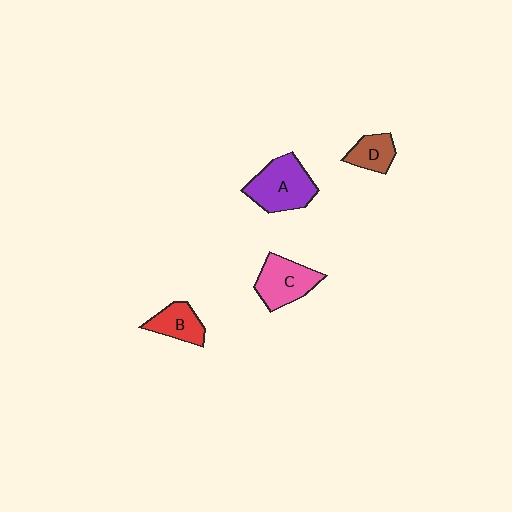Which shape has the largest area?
Shape A (purple).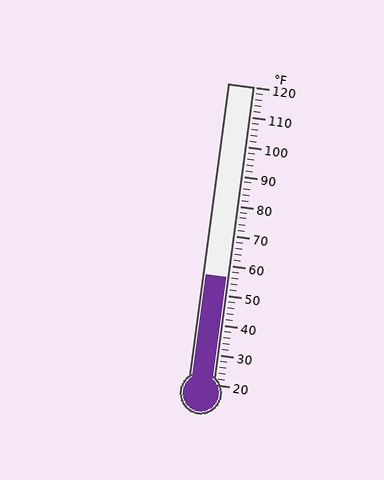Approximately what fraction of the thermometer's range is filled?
The thermometer is filled to approximately 35% of its range.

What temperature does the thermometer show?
The thermometer shows approximately 56°F.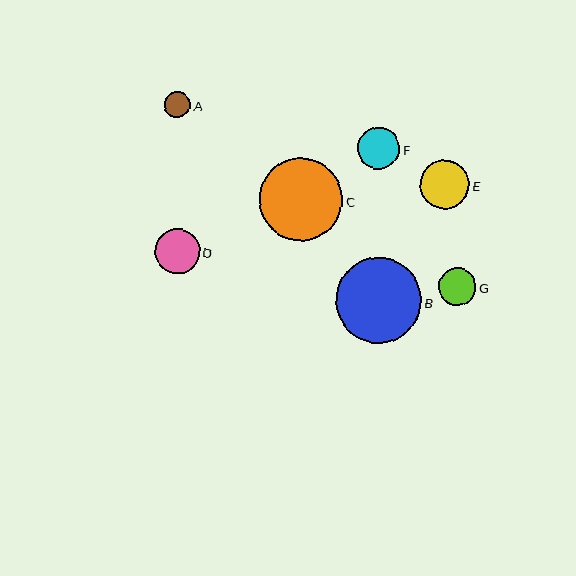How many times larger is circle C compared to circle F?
Circle C is approximately 2.0 times the size of circle F.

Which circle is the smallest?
Circle A is the smallest with a size of approximately 27 pixels.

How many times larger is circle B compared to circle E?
Circle B is approximately 1.7 times the size of circle E.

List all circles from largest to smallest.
From largest to smallest: B, C, E, D, F, G, A.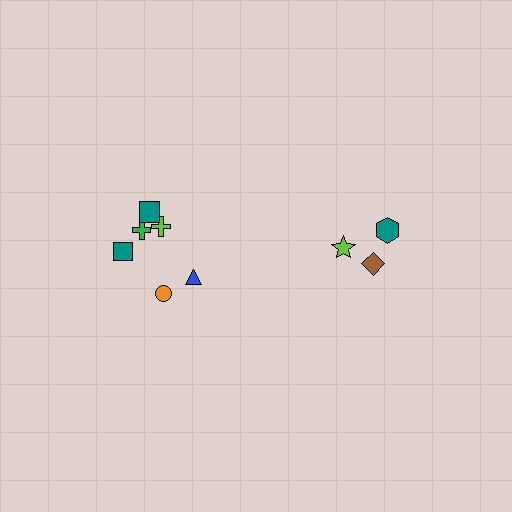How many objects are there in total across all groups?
There are 9 objects.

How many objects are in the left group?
There are 6 objects.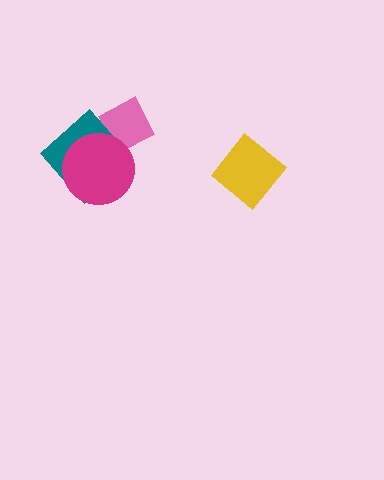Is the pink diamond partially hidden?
Yes, it is partially covered by another shape.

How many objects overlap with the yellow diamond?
0 objects overlap with the yellow diamond.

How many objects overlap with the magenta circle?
2 objects overlap with the magenta circle.